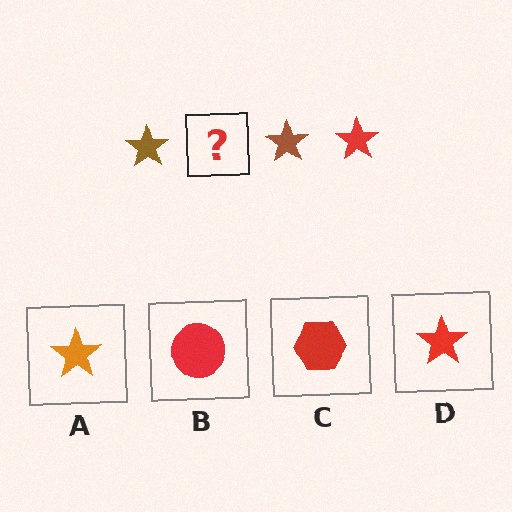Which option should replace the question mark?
Option D.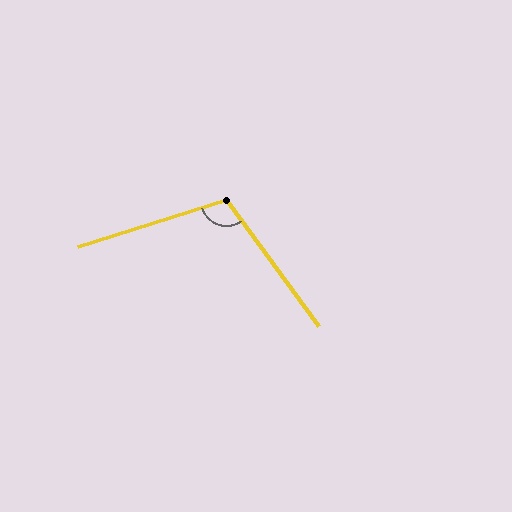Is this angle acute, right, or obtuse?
It is obtuse.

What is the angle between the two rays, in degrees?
Approximately 109 degrees.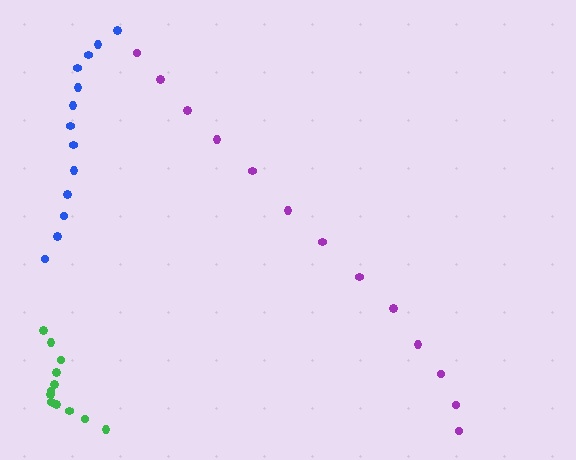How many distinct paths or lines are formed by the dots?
There are 3 distinct paths.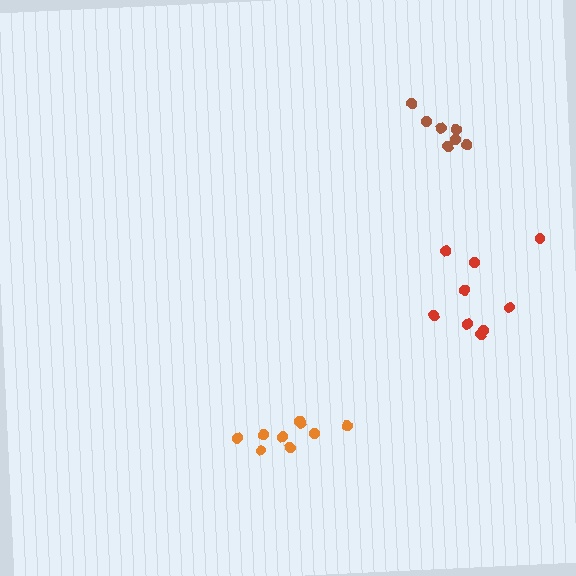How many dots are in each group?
Group 1: 9 dots, Group 2: 9 dots, Group 3: 7 dots (25 total).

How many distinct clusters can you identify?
There are 3 distinct clusters.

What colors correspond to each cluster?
The clusters are colored: orange, red, brown.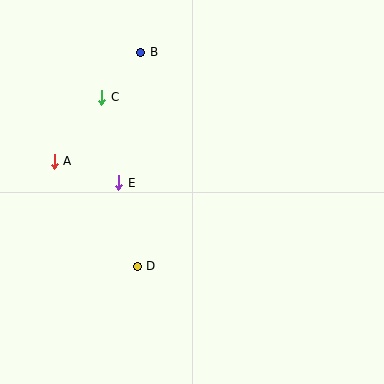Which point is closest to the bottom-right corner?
Point D is closest to the bottom-right corner.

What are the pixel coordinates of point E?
Point E is at (119, 183).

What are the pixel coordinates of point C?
Point C is at (102, 97).